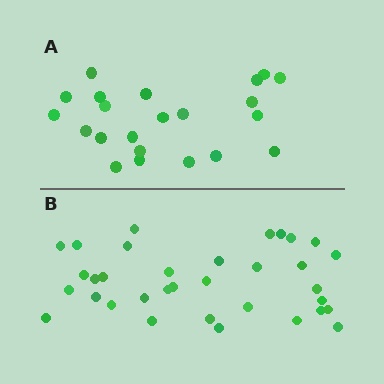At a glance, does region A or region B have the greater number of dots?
Region B (the bottom region) has more dots.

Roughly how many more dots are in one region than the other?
Region B has roughly 12 or so more dots than region A.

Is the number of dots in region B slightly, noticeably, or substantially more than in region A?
Region B has substantially more. The ratio is roughly 1.5 to 1.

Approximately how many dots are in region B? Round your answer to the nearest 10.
About 30 dots. (The exact count is 34, which rounds to 30.)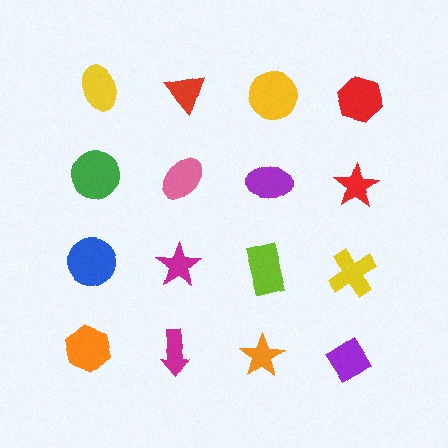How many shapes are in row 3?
4 shapes.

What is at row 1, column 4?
A red hexagon.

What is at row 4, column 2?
A magenta arrow.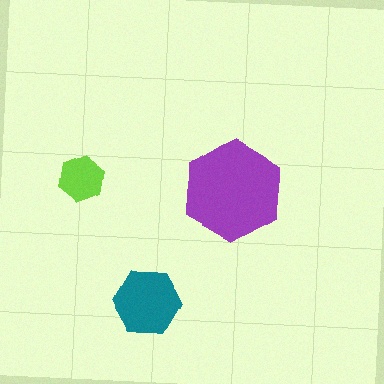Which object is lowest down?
The teal hexagon is bottommost.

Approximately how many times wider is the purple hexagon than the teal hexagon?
About 1.5 times wider.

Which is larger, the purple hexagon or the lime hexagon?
The purple one.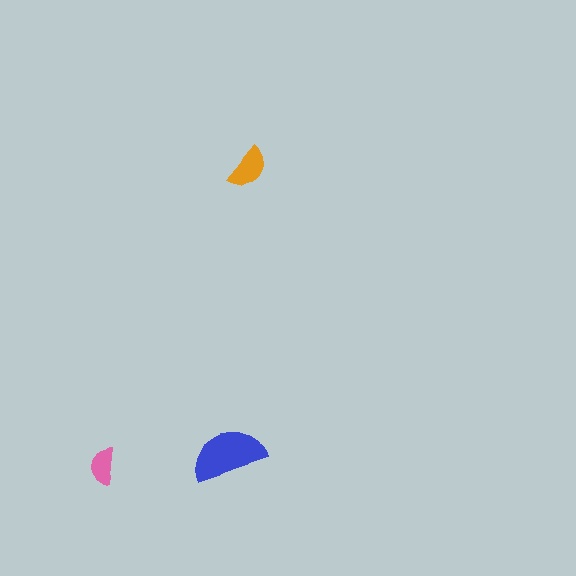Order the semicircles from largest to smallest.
the blue one, the orange one, the pink one.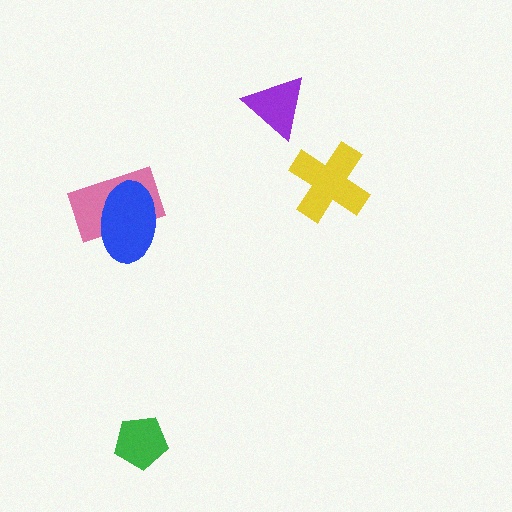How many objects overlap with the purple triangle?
0 objects overlap with the purple triangle.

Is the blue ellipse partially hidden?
No, no other shape covers it.